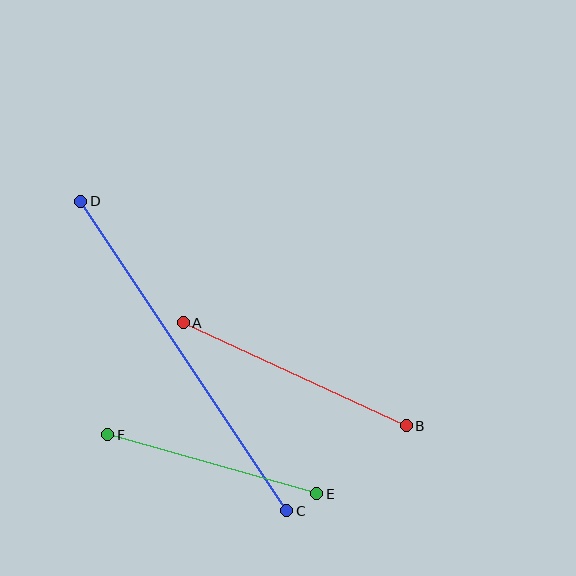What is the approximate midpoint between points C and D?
The midpoint is at approximately (184, 356) pixels.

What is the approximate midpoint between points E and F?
The midpoint is at approximately (212, 464) pixels.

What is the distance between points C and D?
The distance is approximately 372 pixels.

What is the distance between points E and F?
The distance is approximately 217 pixels.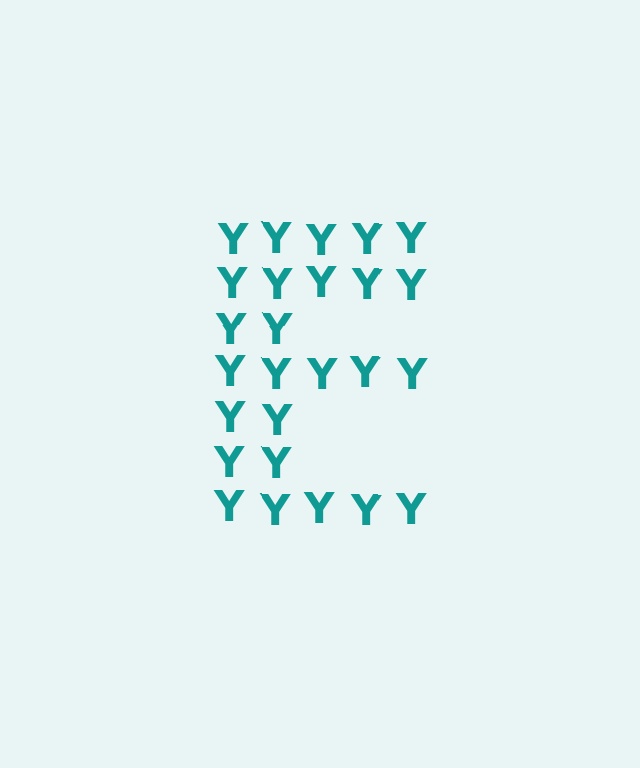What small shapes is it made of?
It is made of small letter Y's.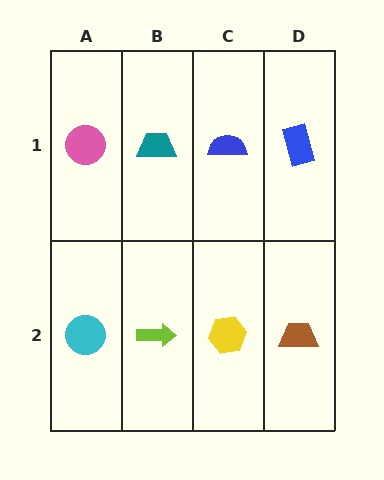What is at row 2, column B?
A lime arrow.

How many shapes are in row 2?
4 shapes.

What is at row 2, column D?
A brown trapezoid.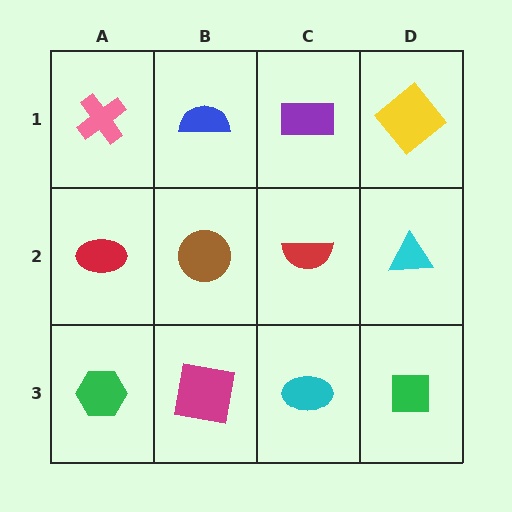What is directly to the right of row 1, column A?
A blue semicircle.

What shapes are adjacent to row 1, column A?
A red ellipse (row 2, column A), a blue semicircle (row 1, column B).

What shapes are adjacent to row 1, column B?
A brown circle (row 2, column B), a pink cross (row 1, column A), a purple rectangle (row 1, column C).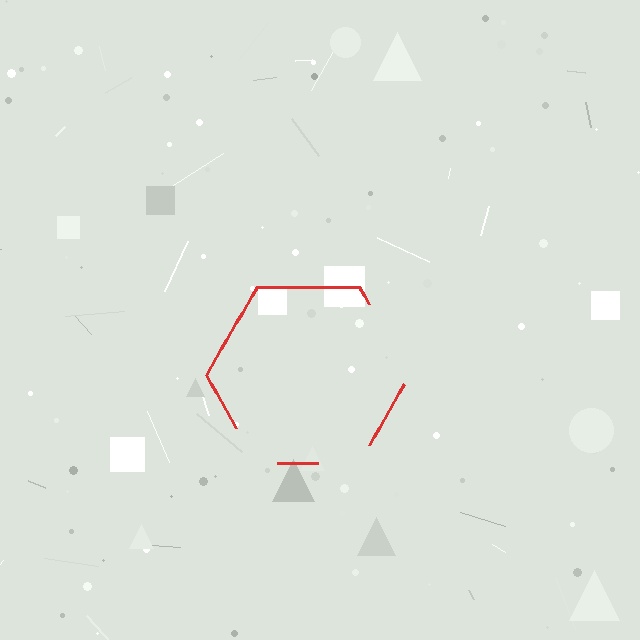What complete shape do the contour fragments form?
The contour fragments form a hexagon.